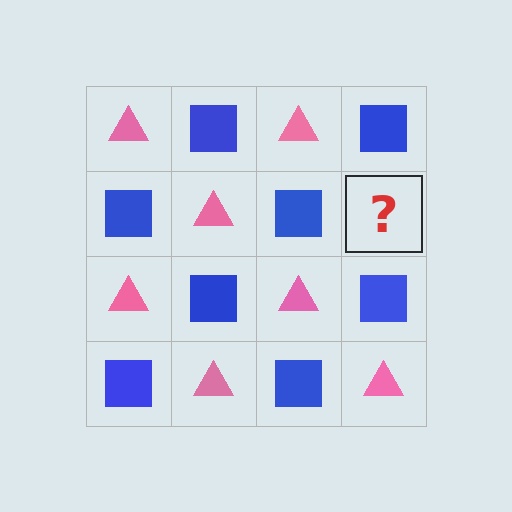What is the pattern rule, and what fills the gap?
The rule is that it alternates pink triangle and blue square in a checkerboard pattern. The gap should be filled with a pink triangle.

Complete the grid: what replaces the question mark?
The question mark should be replaced with a pink triangle.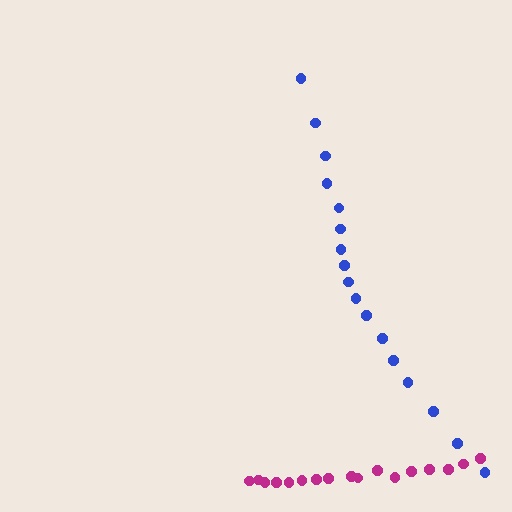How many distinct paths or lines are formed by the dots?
There are 2 distinct paths.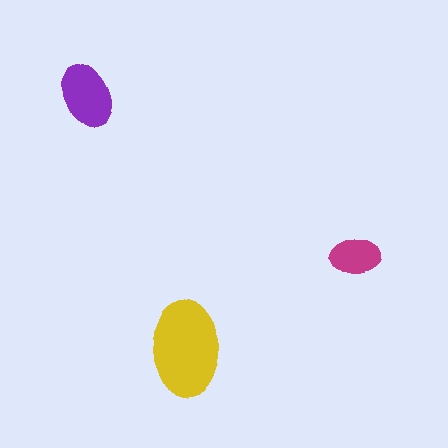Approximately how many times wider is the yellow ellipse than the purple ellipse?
About 1.5 times wider.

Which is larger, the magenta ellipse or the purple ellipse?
The purple one.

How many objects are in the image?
There are 3 objects in the image.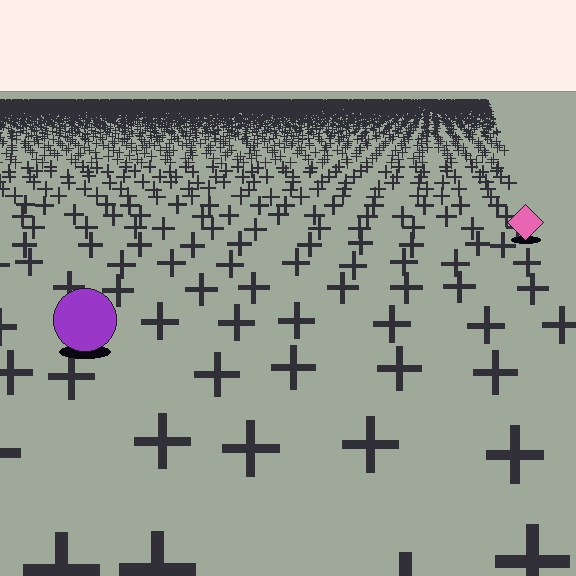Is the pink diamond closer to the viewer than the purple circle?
No. The purple circle is closer — you can tell from the texture gradient: the ground texture is coarser near it.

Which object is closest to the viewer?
The purple circle is closest. The texture marks near it are larger and more spread out.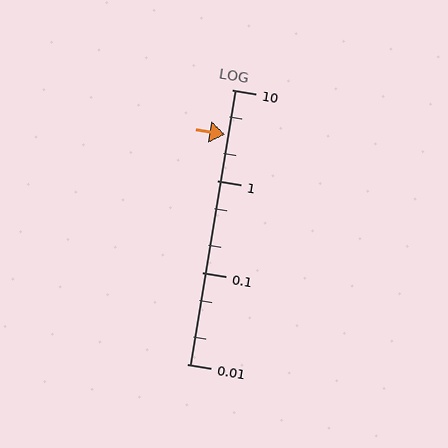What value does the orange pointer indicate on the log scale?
The pointer indicates approximately 3.2.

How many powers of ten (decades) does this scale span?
The scale spans 3 decades, from 0.01 to 10.